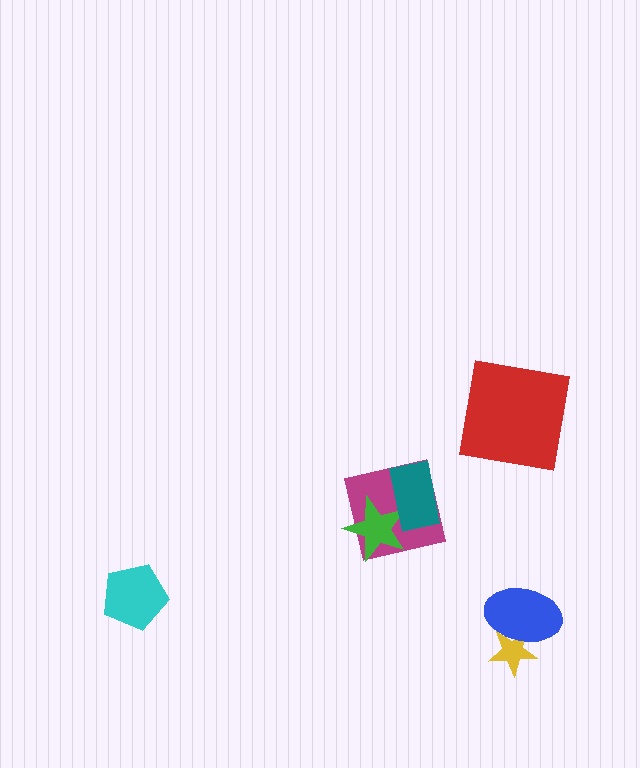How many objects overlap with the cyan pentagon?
0 objects overlap with the cyan pentagon.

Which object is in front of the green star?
The teal rectangle is in front of the green star.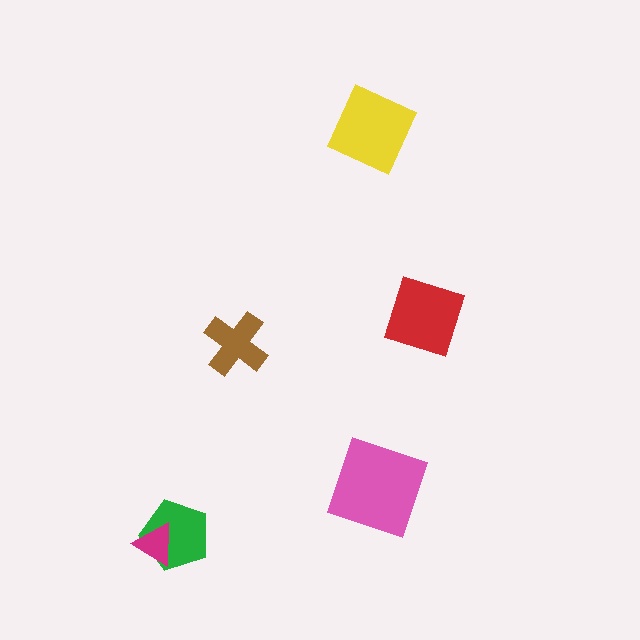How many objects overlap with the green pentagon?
1 object overlaps with the green pentagon.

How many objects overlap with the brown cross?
0 objects overlap with the brown cross.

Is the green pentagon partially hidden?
Yes, it is partially covered by another shape.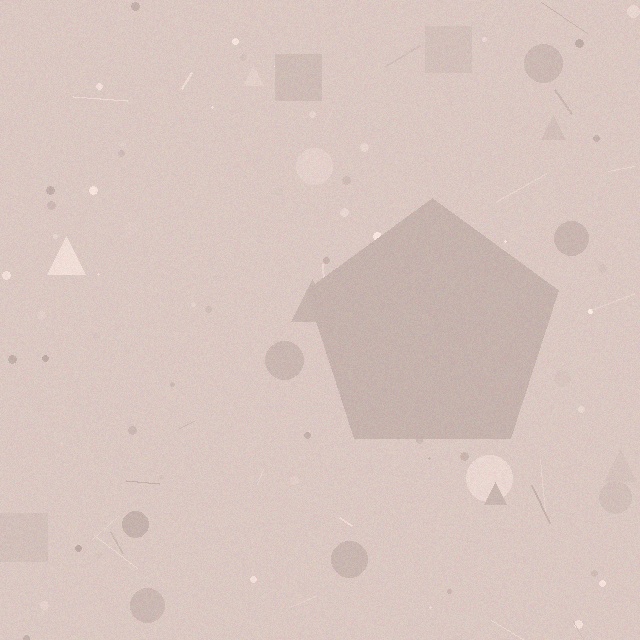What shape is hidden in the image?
A pentagon is hidden in the image.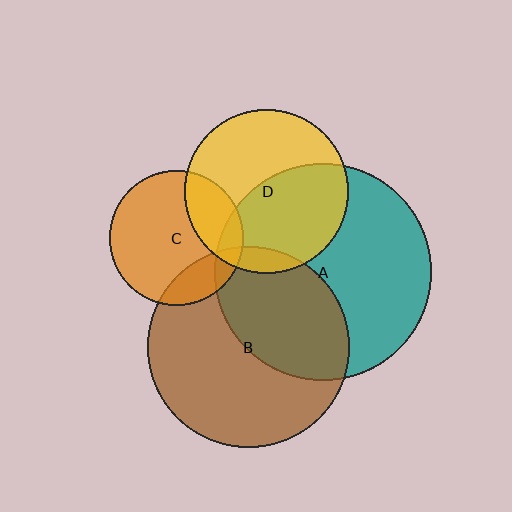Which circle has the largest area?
Circle A (teal).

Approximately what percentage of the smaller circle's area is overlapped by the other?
Approximately 50%.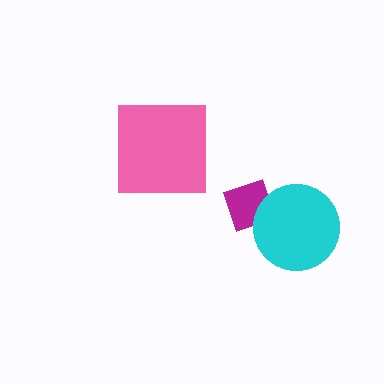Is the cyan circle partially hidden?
No, no other shape covers it.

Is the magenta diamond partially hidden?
Yes, it is partially covered by another shape.